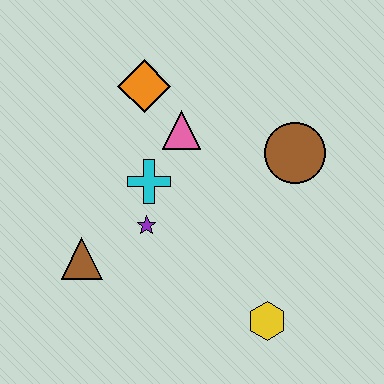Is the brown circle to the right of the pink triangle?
Yes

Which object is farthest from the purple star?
The brown circle is farthest from the purple star.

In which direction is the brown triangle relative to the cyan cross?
The brown triangle is below the cyan cross.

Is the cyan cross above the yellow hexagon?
Yes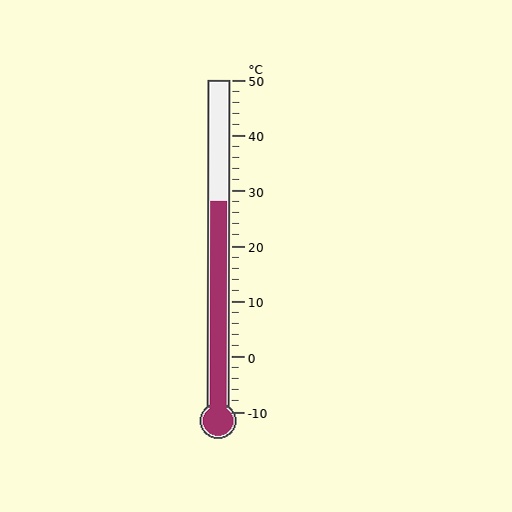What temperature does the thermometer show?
The thermometer shows approximately 28°C.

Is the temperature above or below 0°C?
The temperature is above 0°C.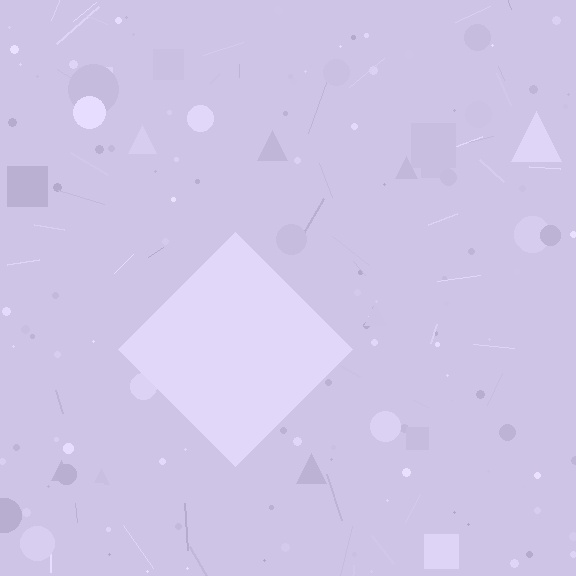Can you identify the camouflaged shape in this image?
The camouflaged shape is a diamond.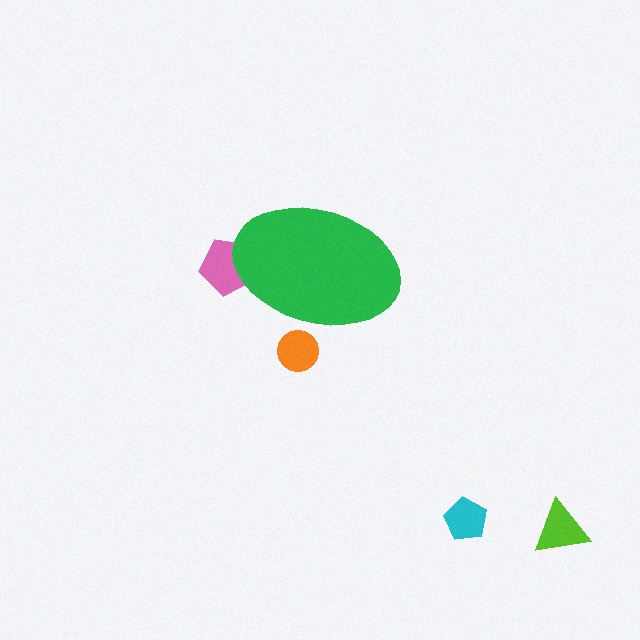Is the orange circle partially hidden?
Yes, the orange circle is partially hidden behind the green ellipse.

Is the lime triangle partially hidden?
No, the lime triangle is fully visible.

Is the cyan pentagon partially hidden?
No, the cyan pentagon is fully visible.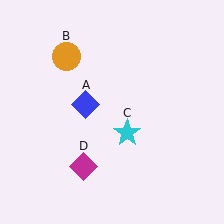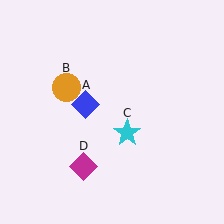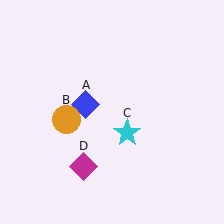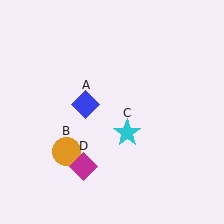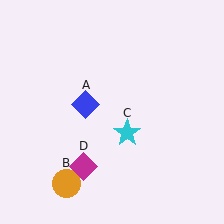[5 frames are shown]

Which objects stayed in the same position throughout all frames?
Blue diamond (object A) and cyan star (object C) and magenta diamond (object D) remained stationary.